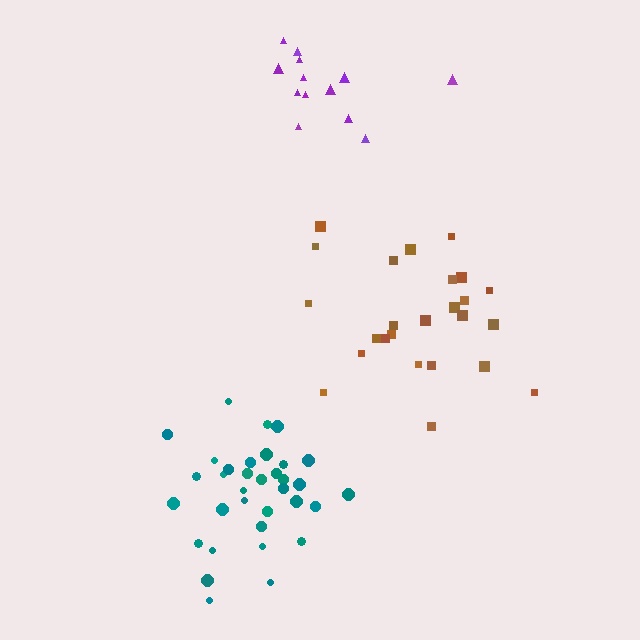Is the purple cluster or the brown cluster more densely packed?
Purple.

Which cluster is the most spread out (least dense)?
Brown.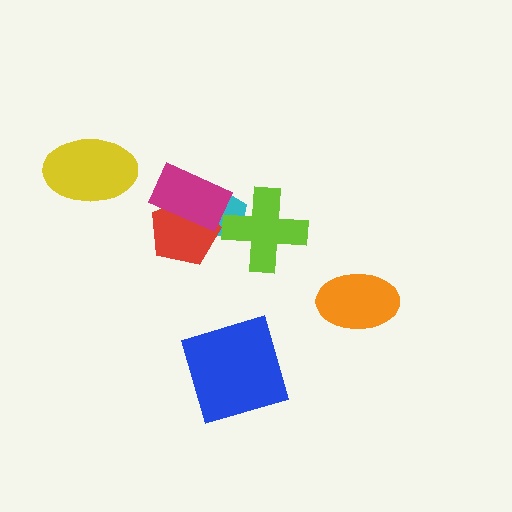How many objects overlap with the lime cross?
1 object overlaps with the lime cross.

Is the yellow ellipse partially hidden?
No, no other shape covers it.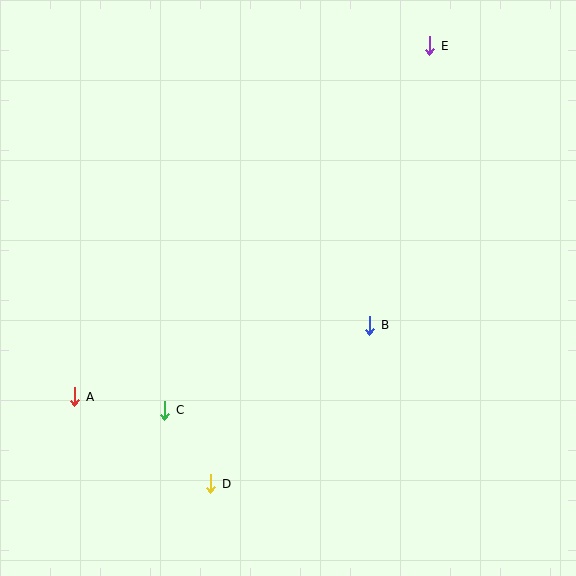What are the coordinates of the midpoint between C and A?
The midpoint between C and A is at (120, 403).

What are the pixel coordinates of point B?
Point B is at (370, 325).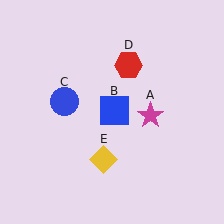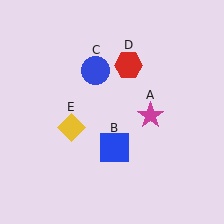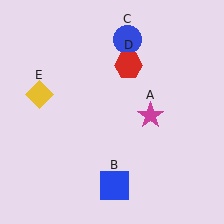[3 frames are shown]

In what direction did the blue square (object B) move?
The blue square (object B) moved down.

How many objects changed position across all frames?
3 objects changed position: blue square (object B), blue circle (object C), yellow diamond (object E).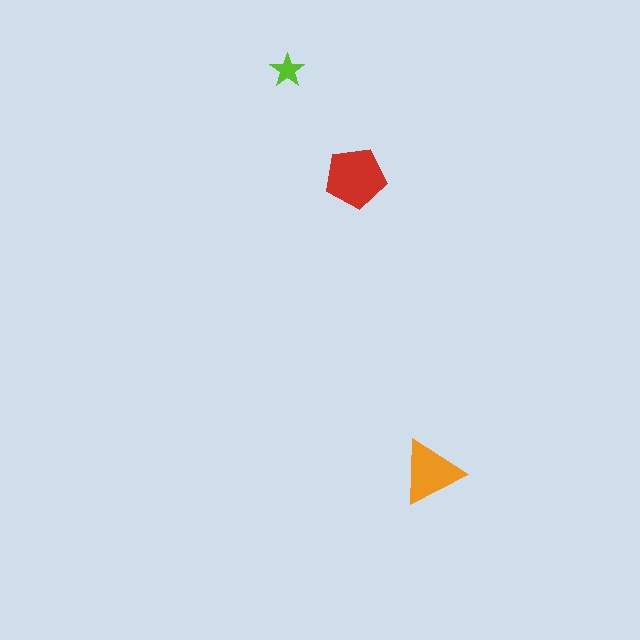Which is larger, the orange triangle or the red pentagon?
The red pentagon.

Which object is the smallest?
The lime star.